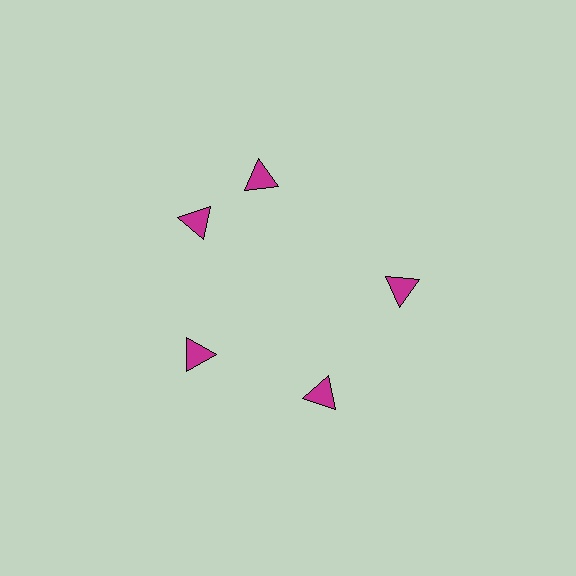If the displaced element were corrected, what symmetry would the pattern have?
It would have 5-fold rotational symmetry — the pattern would map onto itself every 72 degrees.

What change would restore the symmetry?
The symmetry would be restored by rotating it back into even spacing with its neighbors so that all 5 triangles sit at equal angles and equal distance from the center.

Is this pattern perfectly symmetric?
No. The 5 magenta triangles are arranged in a ring, but one element near the 1 o'clock position is rotated out of alignment along the ring, breaking the 5-fold rotational symmetry.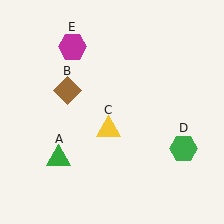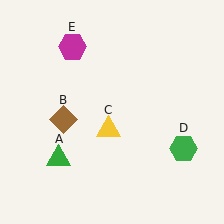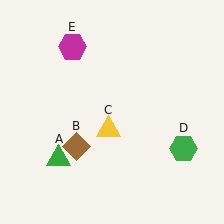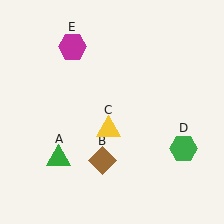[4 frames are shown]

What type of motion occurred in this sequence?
The brown diamond (object B) rotated counterclockwise around the center of the scene.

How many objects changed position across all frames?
1 object changed position: brown diamond (object B).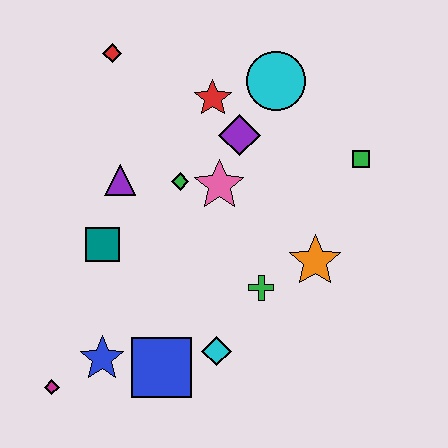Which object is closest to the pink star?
The green diamond is closest to the pink star.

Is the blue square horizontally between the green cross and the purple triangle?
Yes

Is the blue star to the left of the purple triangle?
Yes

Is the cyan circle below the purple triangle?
No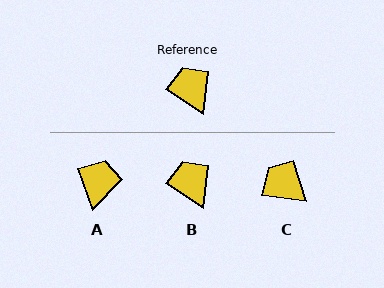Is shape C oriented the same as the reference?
No, it is off by about 25 degrees.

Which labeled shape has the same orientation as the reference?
B.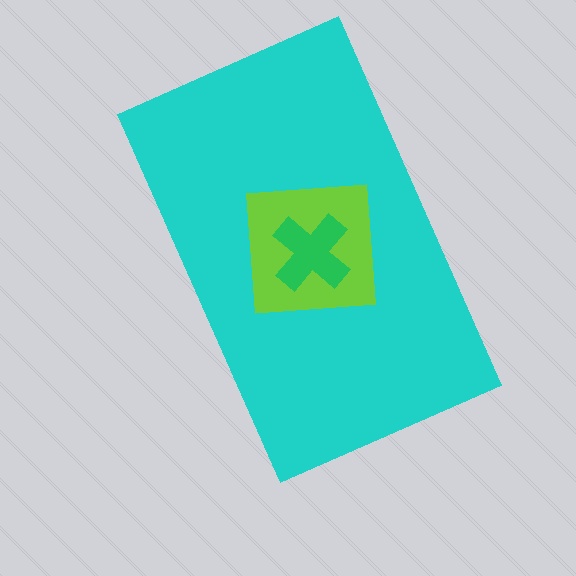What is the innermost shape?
The green cross.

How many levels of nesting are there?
3.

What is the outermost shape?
The cyan rectangle.